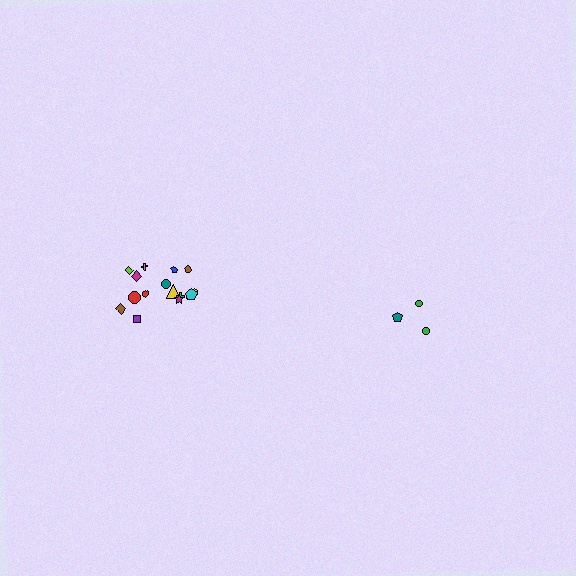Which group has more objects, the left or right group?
The left group.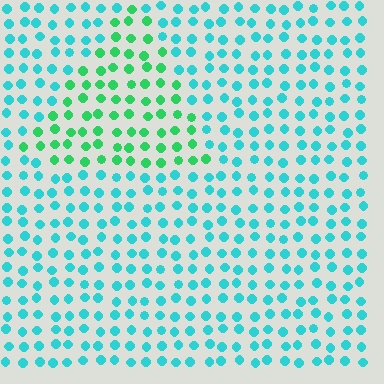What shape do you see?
I see a triangle.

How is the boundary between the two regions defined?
The boundary is defined purely by a slight shift in hue (about 41 degrees). Spacing, size, and orientation are identical on both sides.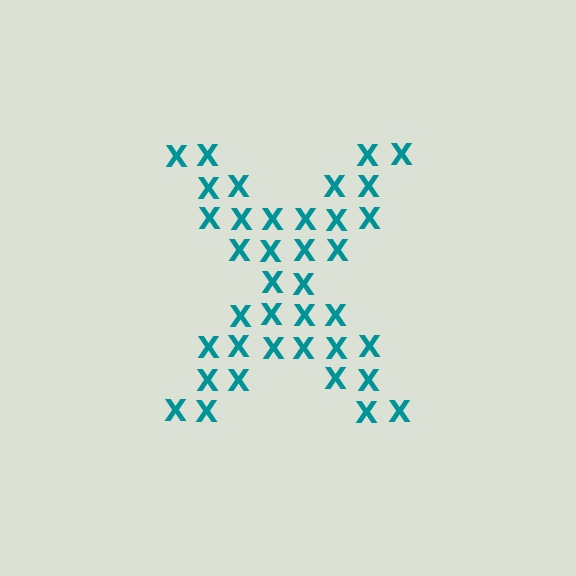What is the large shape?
The large shape is the letter X.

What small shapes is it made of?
It is made of small letter X's.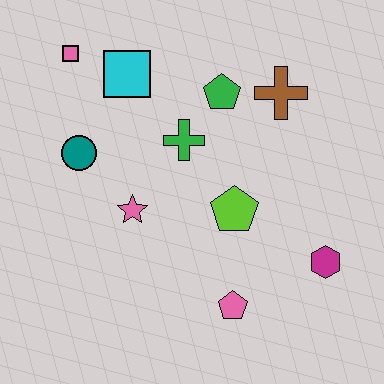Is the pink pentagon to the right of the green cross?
Yes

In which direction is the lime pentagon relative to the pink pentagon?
The lime pentagon is above the pink pentagon.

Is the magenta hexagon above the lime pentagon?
No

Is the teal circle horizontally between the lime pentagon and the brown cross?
No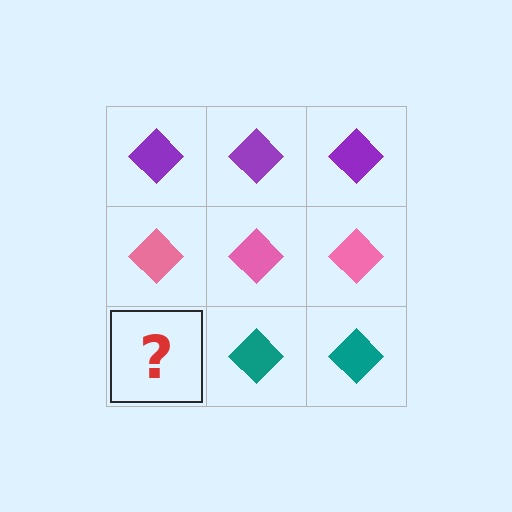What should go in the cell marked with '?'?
The missing cell should contain a teal diamond.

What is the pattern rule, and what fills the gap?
The rule is that each row has a consistent color. The gap should be filled with a teal diamond.